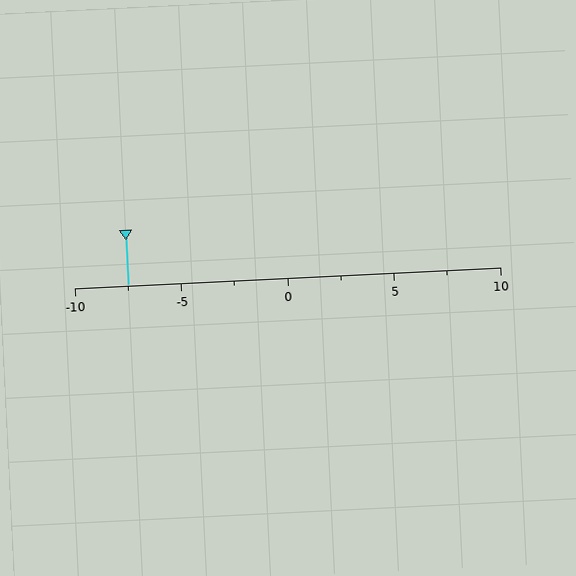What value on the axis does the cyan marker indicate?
The marker indicates approximately -7.5.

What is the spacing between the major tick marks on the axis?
The major ticks are spaced 5 apart.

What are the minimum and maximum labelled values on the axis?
The axis runs from -10 to 10.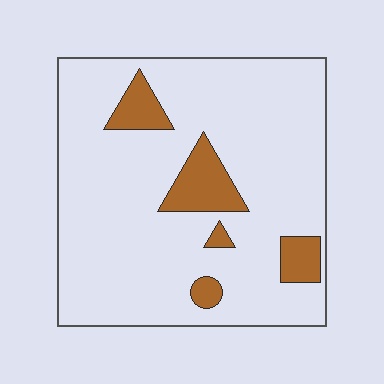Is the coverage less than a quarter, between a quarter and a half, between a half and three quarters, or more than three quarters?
Less than a quarter.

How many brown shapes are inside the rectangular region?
5.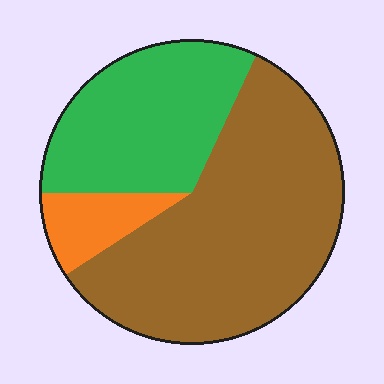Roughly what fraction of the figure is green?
Green covers about 30% of the figure.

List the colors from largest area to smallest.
From largest to smallest: brown, green, orange.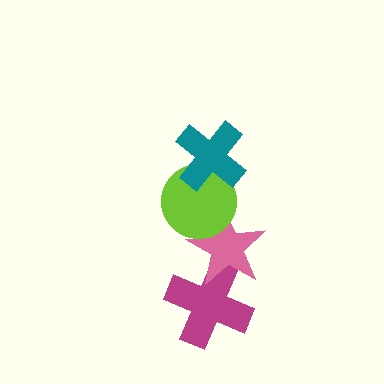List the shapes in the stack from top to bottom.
From top to bottom: the teal cross, the lime circle, the pink star, the magenta cross.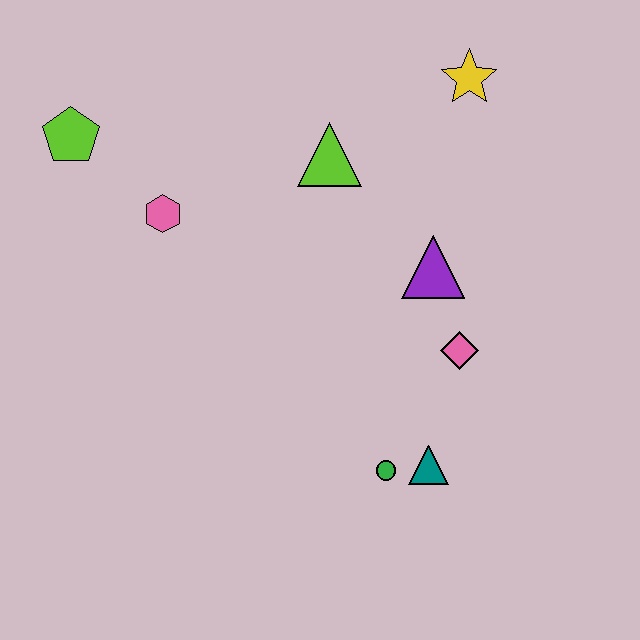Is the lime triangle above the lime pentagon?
No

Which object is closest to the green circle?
The teal triangle is closest to the green circle.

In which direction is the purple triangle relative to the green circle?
The purple triangle is above the green circle.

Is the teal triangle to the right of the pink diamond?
No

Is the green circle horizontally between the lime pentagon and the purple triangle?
Yes